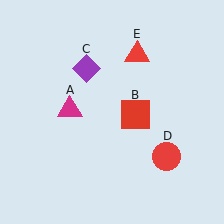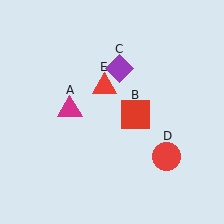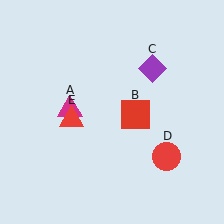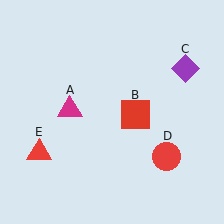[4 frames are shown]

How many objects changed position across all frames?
2 objects changed position: purple diamond (object C), red triangle (object E).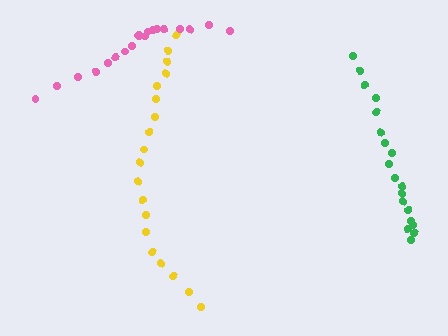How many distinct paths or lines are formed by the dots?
There are 3 distinct paths.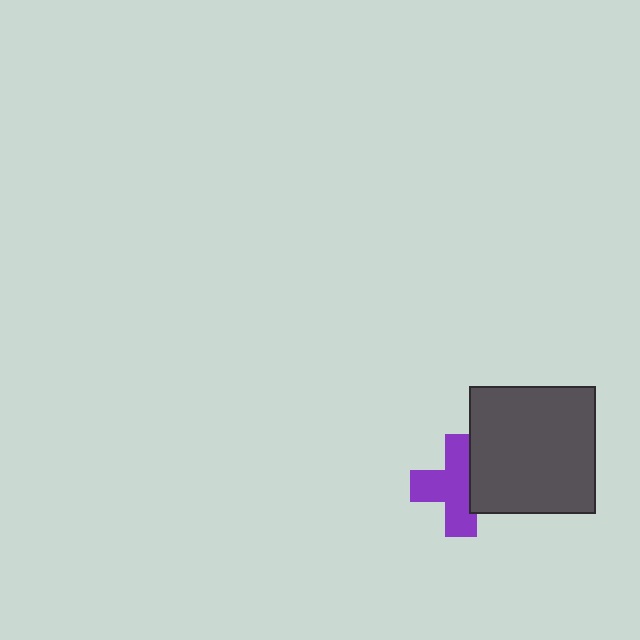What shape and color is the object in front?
The object in front is a dark gray square.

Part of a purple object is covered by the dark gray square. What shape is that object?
It is a cross.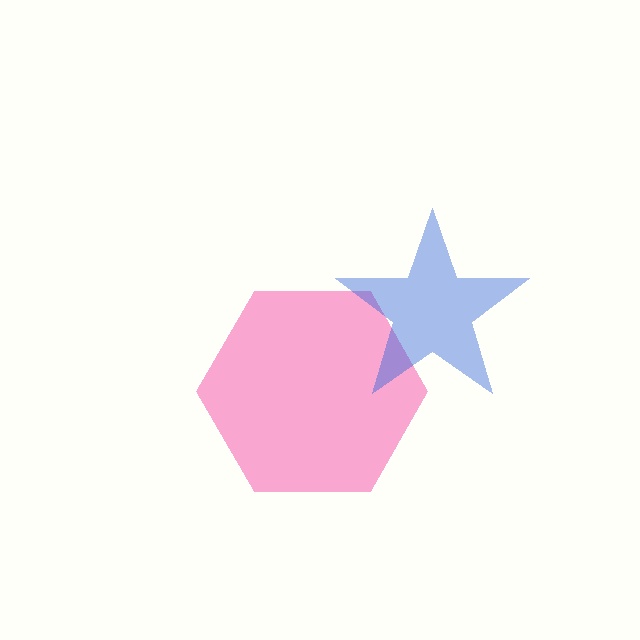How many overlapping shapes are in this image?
There are 2 overlapping shapes in the image.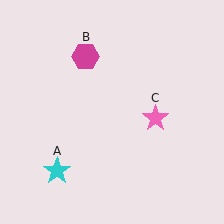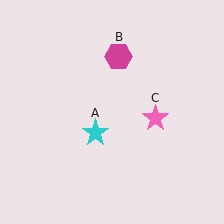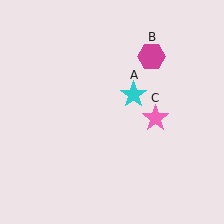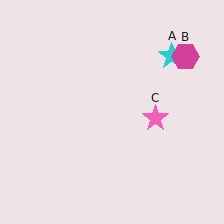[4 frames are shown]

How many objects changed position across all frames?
2 objects changed position: cyan star (object A), magenta hexagon (object B).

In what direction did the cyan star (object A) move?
The cyan star (object A) moved up and to the right.